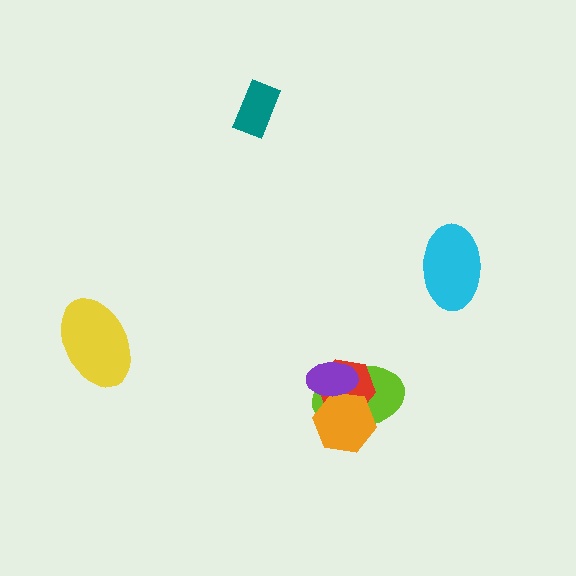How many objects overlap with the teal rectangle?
0 objects overlap with the teal rectangle.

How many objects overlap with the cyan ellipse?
0 objects overlap with the cyan ellipse.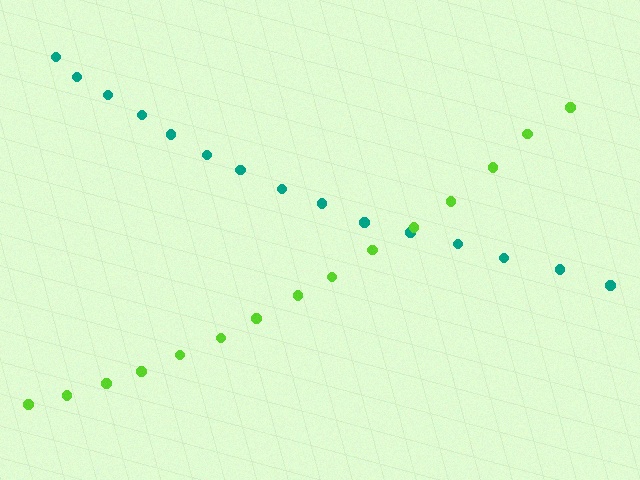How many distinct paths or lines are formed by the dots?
There are 2 distinct paths.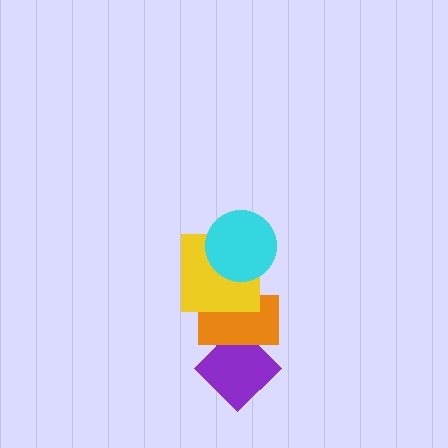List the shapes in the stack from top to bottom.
From top to bottom: the cyan circle, the yellow square, the orange rectangle, the purple diamond.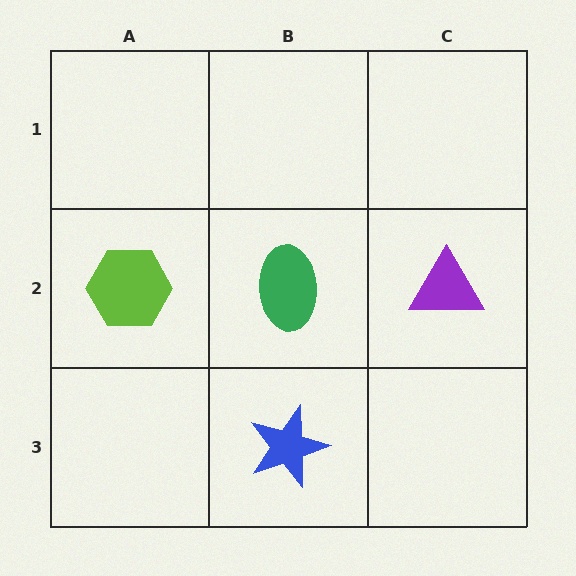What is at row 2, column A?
A lime hexagon.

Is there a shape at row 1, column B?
No, that cell is empty.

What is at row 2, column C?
A purple triangle.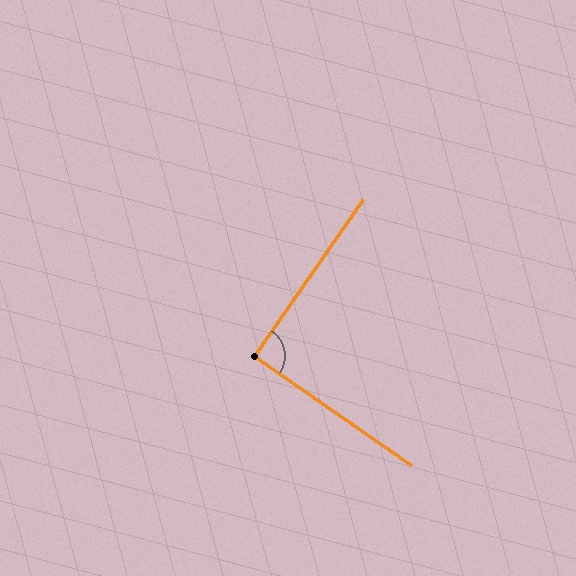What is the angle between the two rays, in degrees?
Approximately 90 degrees.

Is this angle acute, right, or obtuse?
It is approximately a right angle.